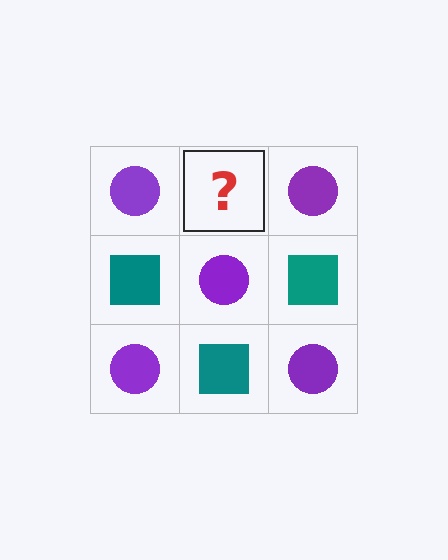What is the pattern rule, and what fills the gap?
The rule is that it alternates purple circle and teal square in a checkerboard pattern. The gap should be filled with a teal square.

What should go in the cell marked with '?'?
The missing cell should contain a teal square.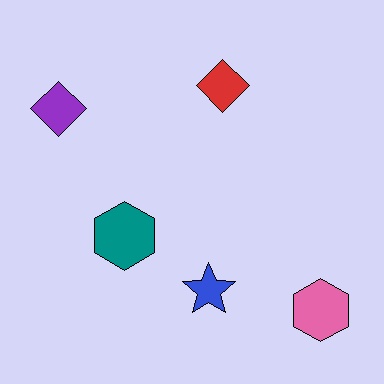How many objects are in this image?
There are 5 objects.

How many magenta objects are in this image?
There are no magenta objects.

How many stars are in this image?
There is 1 star.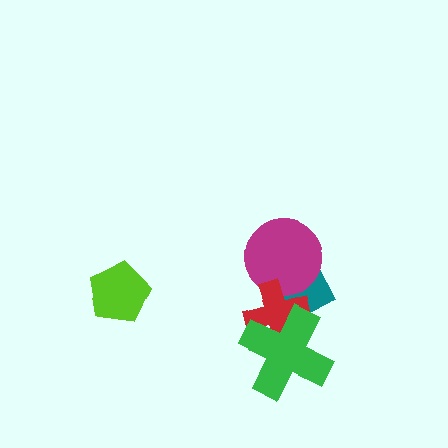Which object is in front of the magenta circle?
The red cross is in front of the magenta circle.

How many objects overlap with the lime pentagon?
0 objects overlap with the lime pentagon.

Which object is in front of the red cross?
The green cross is in front of the red cross.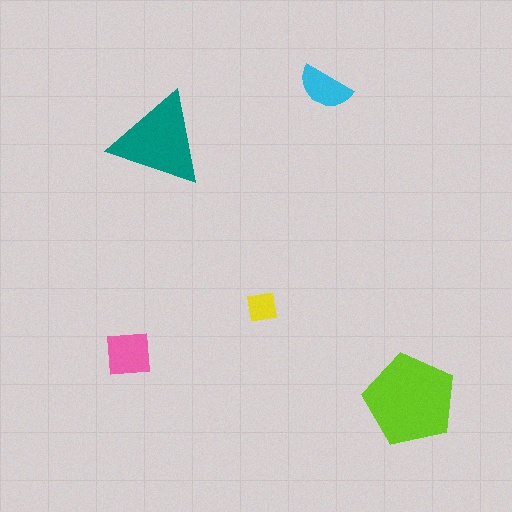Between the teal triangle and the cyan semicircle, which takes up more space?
The teal triangle.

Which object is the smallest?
The yellow square.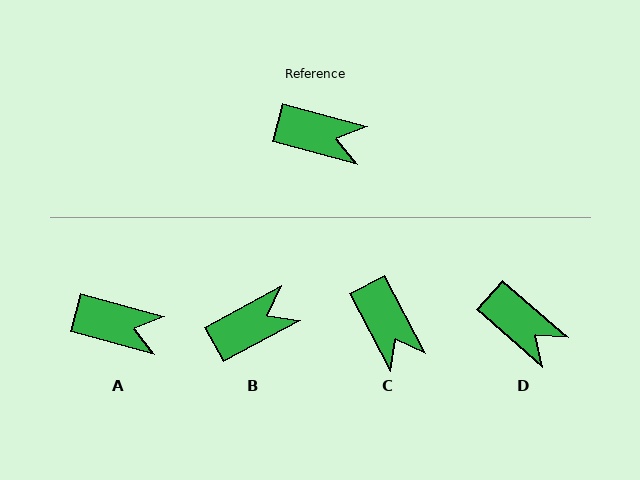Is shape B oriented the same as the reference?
No, it is off by about 44 degrees.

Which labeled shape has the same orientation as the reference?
A.